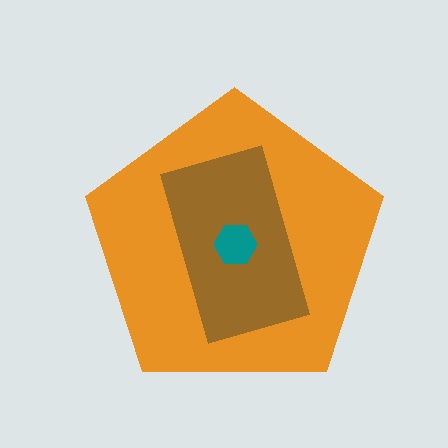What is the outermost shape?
The orange pentagon.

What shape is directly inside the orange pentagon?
The brown rectangle.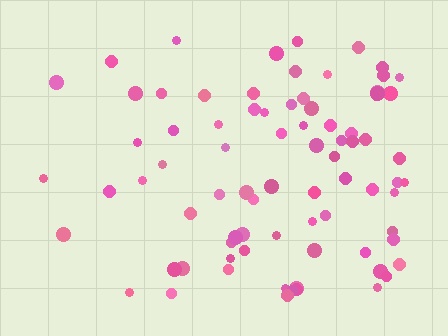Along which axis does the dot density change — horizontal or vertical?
Horizontal.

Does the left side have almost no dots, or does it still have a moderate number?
Still a moderate number, just noticeably fewer than the right.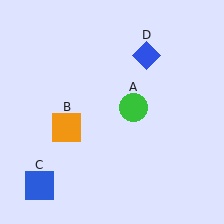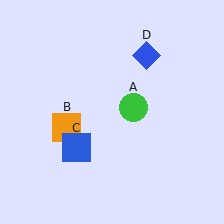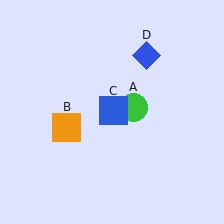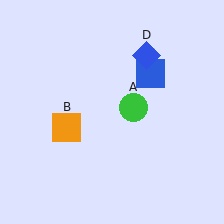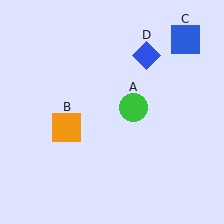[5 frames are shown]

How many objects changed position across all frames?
1 object changed position: blue square (object C).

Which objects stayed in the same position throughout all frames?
Green circle (object A) and orange square (object B) and blue diamond (object D) remained stationary.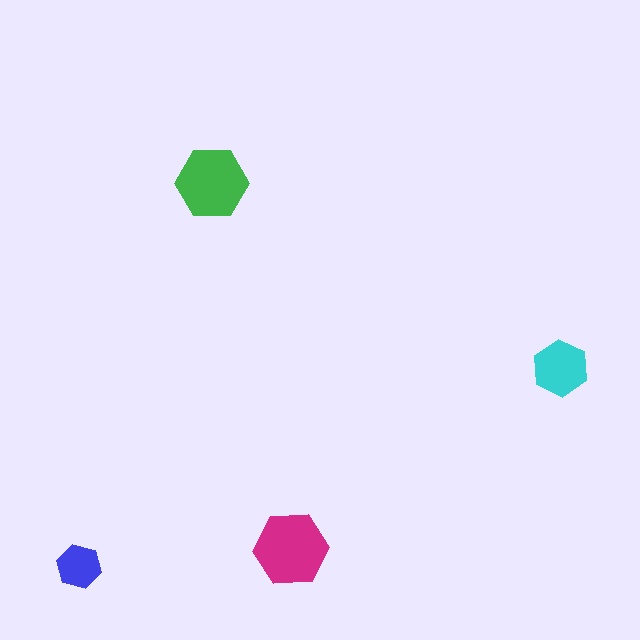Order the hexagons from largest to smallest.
the magenta one, the green one, the cyan one, the blue one.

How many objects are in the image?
There are 4 objects in the image.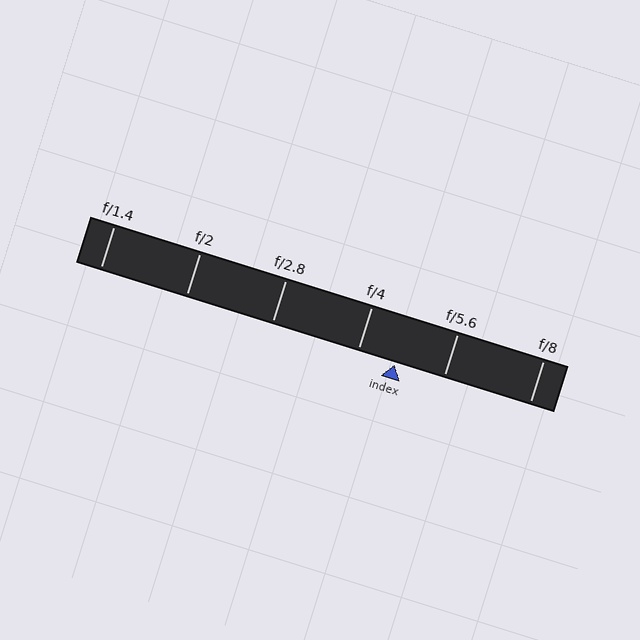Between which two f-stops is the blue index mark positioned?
The index mark is between f/4 and f/5.6.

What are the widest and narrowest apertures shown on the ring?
The widest aperture shown is f/1.4 and the narrowest is f/8.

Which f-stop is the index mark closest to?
The index mark is closest to f/4.